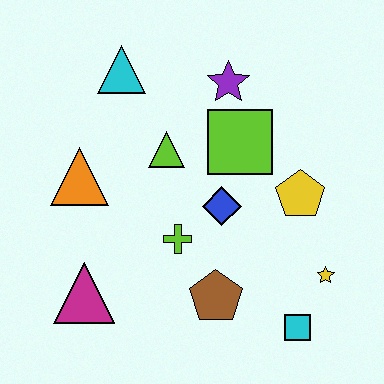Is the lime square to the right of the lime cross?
Yes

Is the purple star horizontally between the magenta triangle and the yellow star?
Yes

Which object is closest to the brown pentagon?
The lime cross is closest to the brown pentagon.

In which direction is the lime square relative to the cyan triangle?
The lime square is to the right of the cyan triangle.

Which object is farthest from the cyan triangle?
The cyan square is farthest from the cyan triangle.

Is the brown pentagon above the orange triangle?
No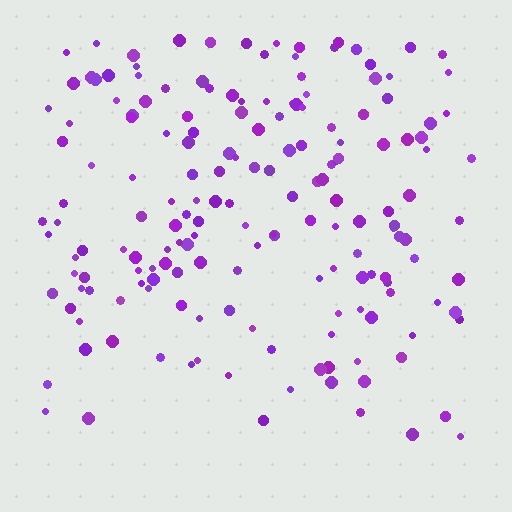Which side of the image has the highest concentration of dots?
The top.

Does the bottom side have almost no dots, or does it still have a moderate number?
Still a moderate number, just noticeably fewer than the top.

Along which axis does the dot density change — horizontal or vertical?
Vertical.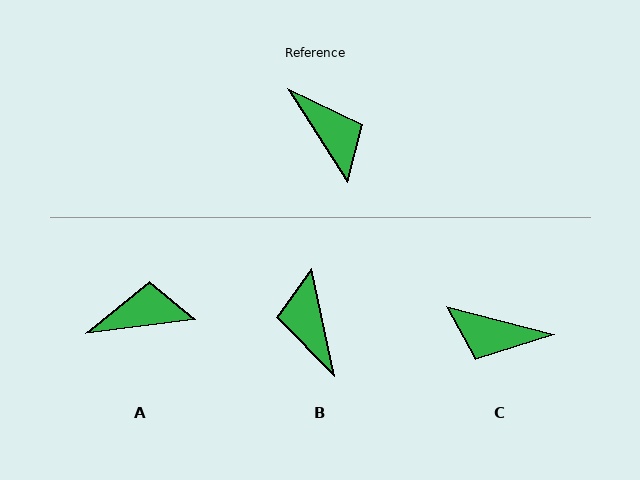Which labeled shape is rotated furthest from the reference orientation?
B, about 160 degrees away.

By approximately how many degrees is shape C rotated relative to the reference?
Approximately 137 degrees clockwise.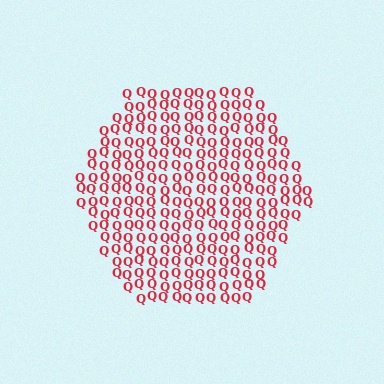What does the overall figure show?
The overall figure shows a hexagon.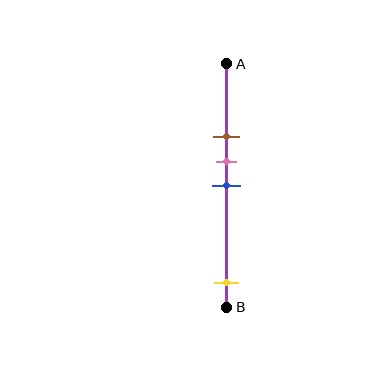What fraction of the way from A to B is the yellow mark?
The yellow mark is approximately 90% (0.9) of the way from A to B.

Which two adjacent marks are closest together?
The pink and blue marks are the closest adjacent pair.